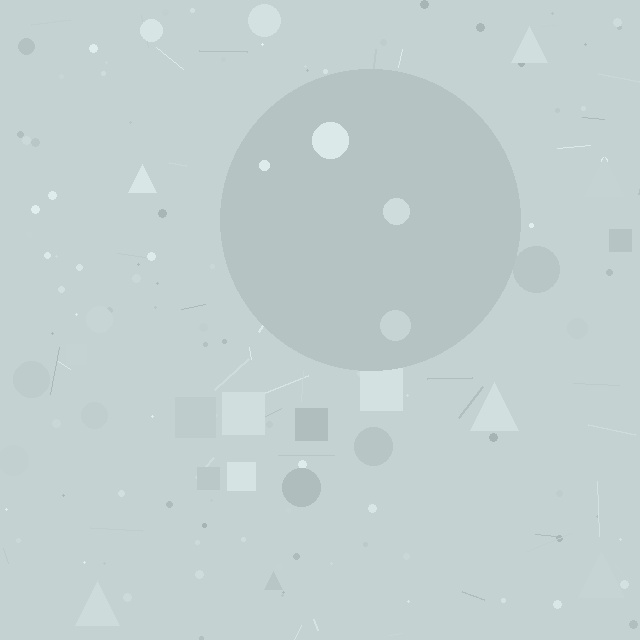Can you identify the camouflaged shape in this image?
The camouflaged shape is a circle.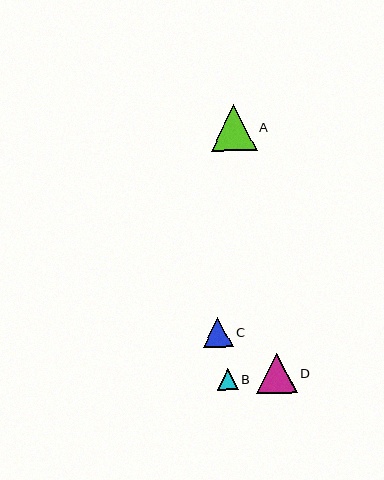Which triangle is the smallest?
Triangle B is the smallest with a size of approximately 21 pixels.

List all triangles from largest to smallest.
From largest to smallest: A, D, C, B.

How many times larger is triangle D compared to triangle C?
Triangle D is approximately 1.3 times the size of triangle C.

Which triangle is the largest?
Triangle A is the largest with a size of approximately 46 pixels.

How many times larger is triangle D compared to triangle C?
Triangle D is approximately 1.3 times the size of triangle C.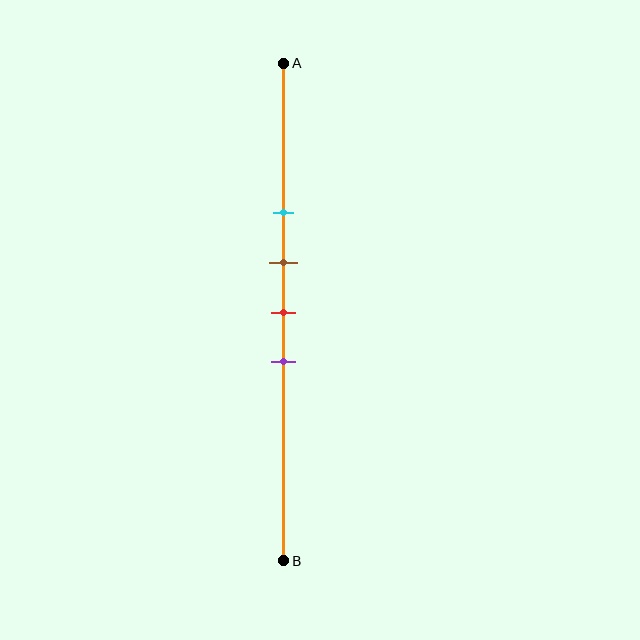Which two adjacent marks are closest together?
The brown and red marks are the closest adjacent pair.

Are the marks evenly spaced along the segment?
Yes, the marks are approximately evenly spaced.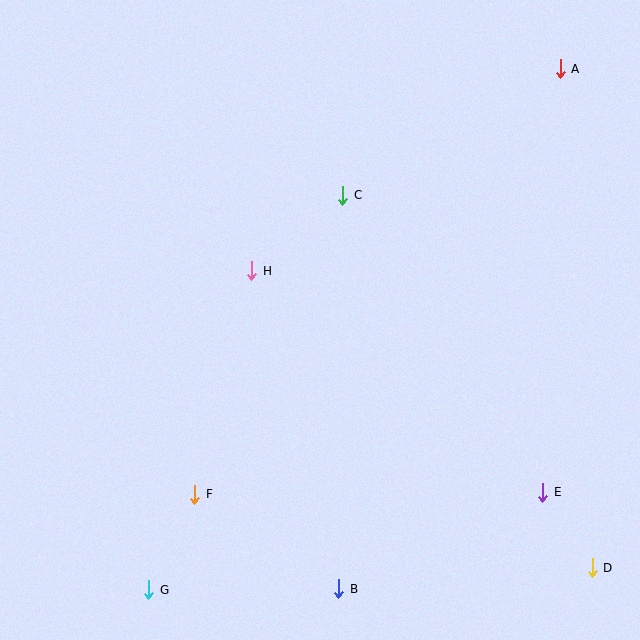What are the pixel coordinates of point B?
Point B is at (339, 589).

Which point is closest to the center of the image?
Point H at (251, 271) is closest to the center.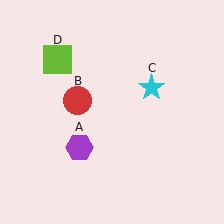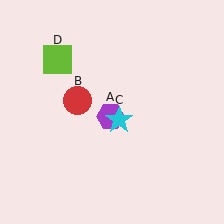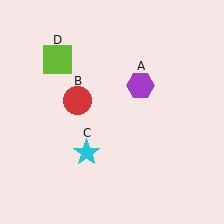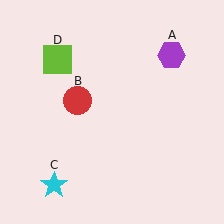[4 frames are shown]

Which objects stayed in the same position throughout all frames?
Red circle (object B) and lime square (object D) remained stationary.